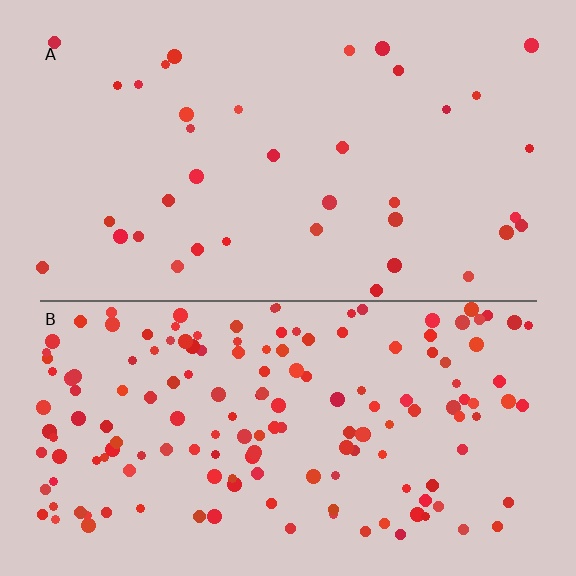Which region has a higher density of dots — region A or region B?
B (the bottom).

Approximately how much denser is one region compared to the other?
Approximately 4.2× — region B over region A.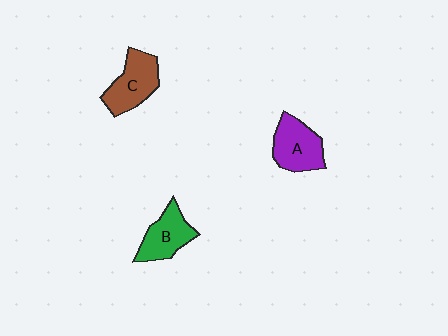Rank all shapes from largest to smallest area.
From largest to smallest: C (brown), A (purple), B (green).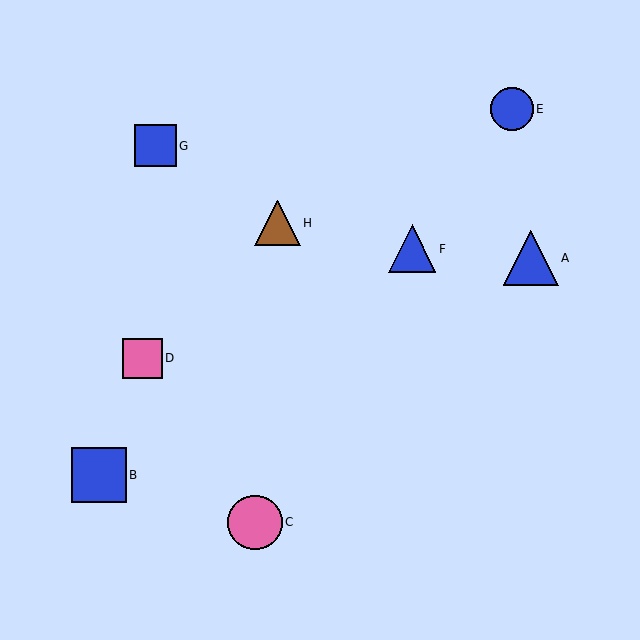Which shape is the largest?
The pink circle (labeled C) is the largest.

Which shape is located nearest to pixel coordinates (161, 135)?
The blue square (labeled G) at (155, 146) is nearest to that location.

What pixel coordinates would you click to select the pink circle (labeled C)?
Click at (255, 522) to select the pink circle C.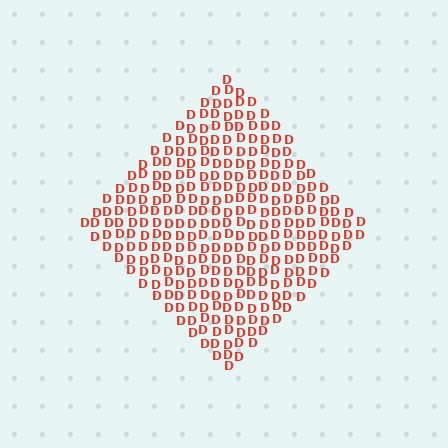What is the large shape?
The large shape is a diamond.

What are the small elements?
The small elements are letter D's.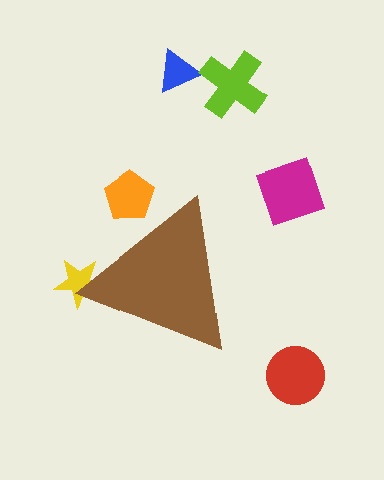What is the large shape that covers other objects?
A brown triangle.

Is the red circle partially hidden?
No, the red circle is fully visible.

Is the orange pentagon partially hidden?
Yes, the orange pentagon is partially hidden behind the brown triangle.